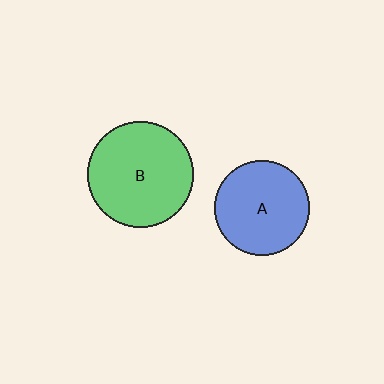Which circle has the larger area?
Circle B (green).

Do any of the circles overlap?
No, none of the circles overlap.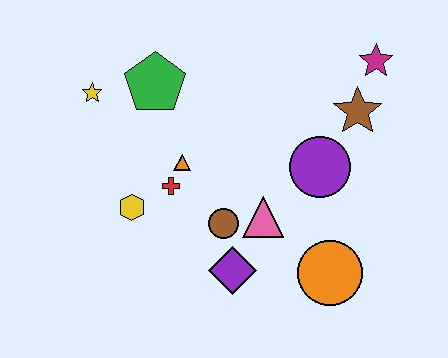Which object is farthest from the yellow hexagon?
The magenta star is farthest from the yellow hexagon.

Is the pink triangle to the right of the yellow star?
Yes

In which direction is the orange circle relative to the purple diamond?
The orange circle is to the right of the purple diamond.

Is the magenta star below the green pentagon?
No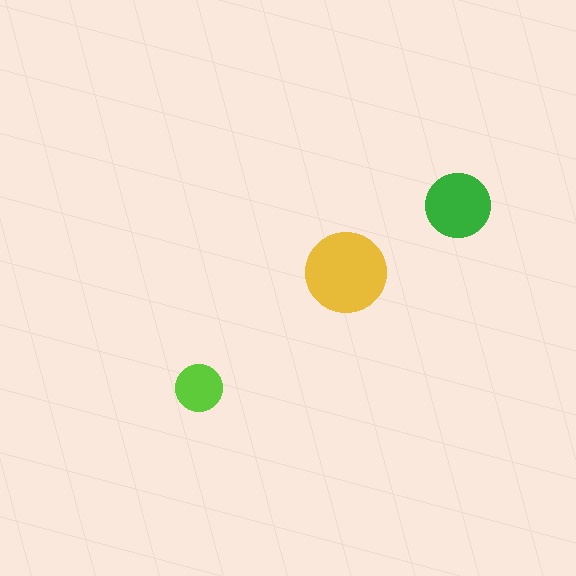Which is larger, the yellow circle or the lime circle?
The yellow one.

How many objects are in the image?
There are 3 objects in the image.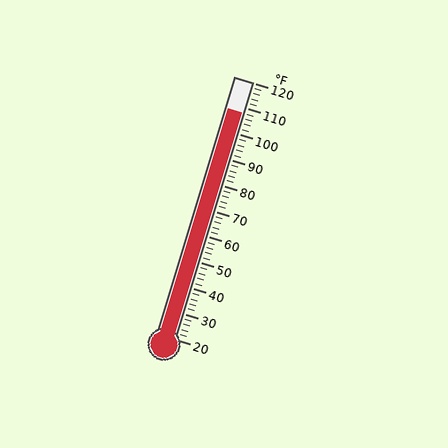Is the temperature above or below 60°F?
The temperature is above 60°F.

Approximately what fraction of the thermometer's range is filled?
The thermometer is filled to approximately 90% of its range.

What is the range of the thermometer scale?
The thermometer scale ranges from 20°F to 120°F.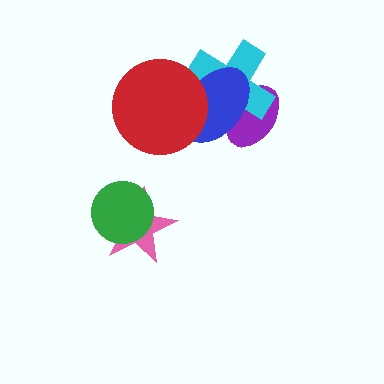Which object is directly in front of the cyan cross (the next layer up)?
The blue ellipse is directly in front of the cyan cross.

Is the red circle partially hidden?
No, no other shape covers it.